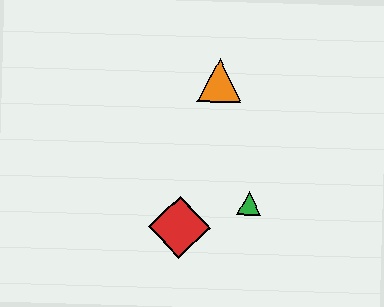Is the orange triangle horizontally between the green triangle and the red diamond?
Yes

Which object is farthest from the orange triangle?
The red diamond is farthest from the orange triangle.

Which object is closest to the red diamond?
The green triangle is closest to the red diamond.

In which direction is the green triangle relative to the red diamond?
The green triangle is to the right of the red diamond.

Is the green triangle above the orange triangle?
No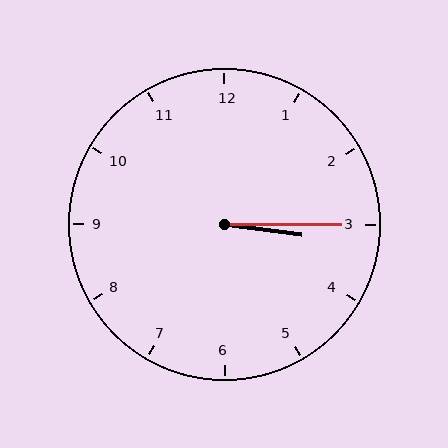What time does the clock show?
3:15.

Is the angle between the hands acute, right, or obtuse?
It is acute.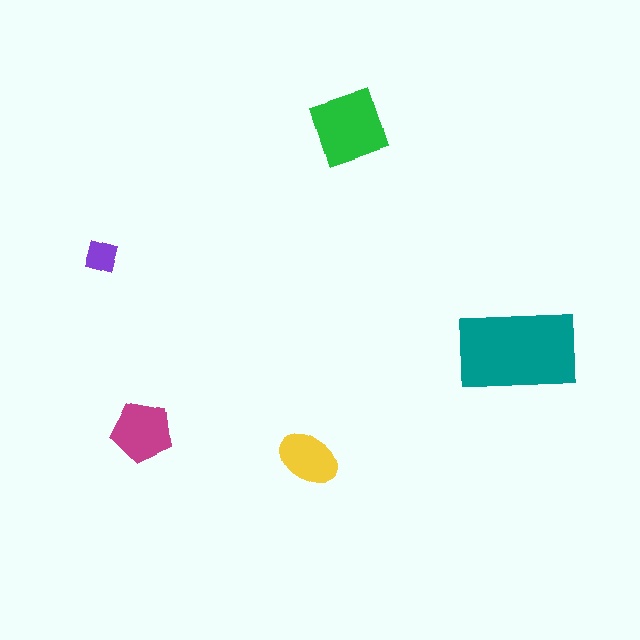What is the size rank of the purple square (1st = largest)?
5th.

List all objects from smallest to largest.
The purple square, the yellow ellipse, the magenta pentagon, the green diamond, the teal rectangle.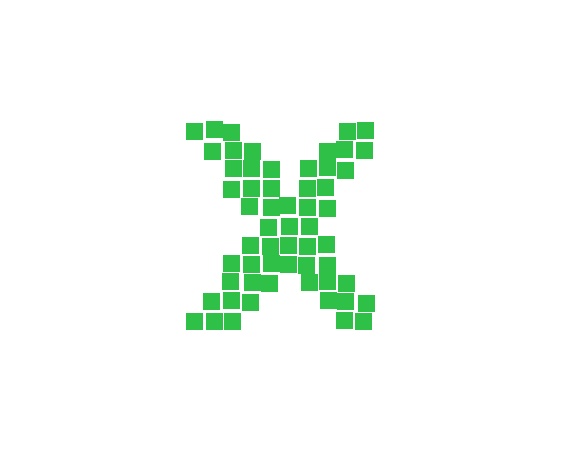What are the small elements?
The small elements are squares.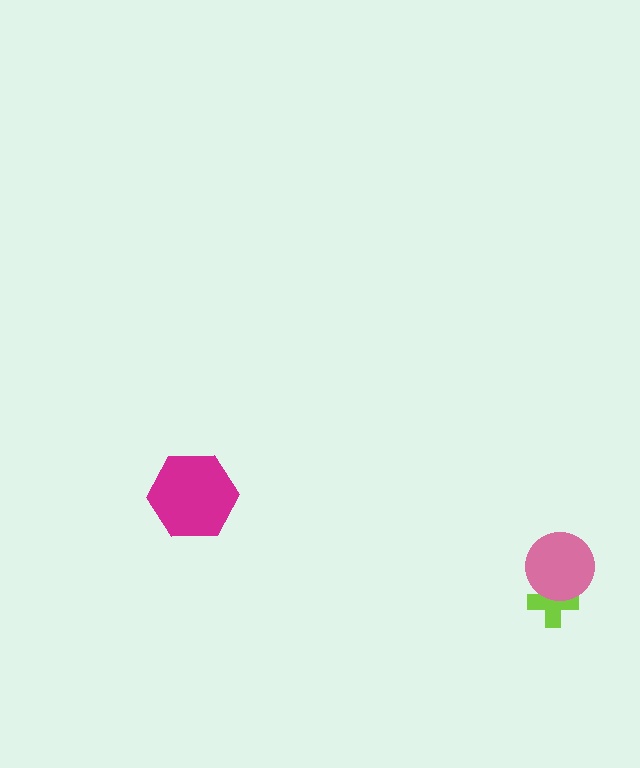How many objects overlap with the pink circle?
1 object overlaps with the pink circle.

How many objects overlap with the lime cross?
1 object overlaps with the lime cross.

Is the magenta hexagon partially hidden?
No, no other shape covers it.